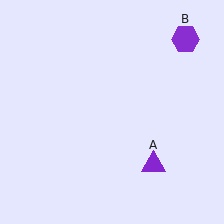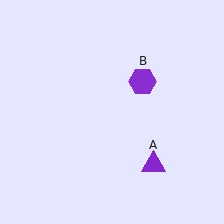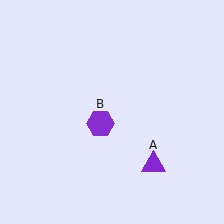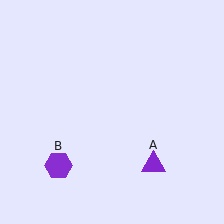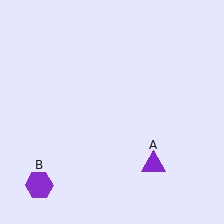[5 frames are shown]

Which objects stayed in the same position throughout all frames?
Purple triangle (object A) remained stationary.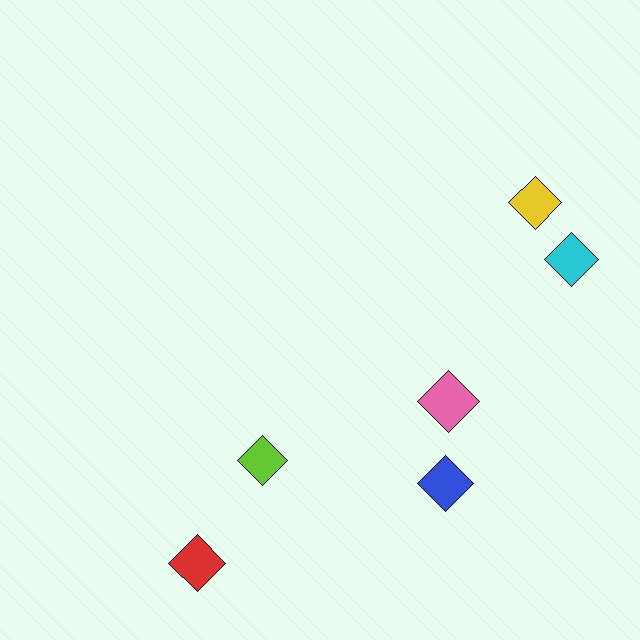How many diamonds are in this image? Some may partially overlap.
There are 6 diamonds.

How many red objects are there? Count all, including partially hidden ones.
There is 1 red object.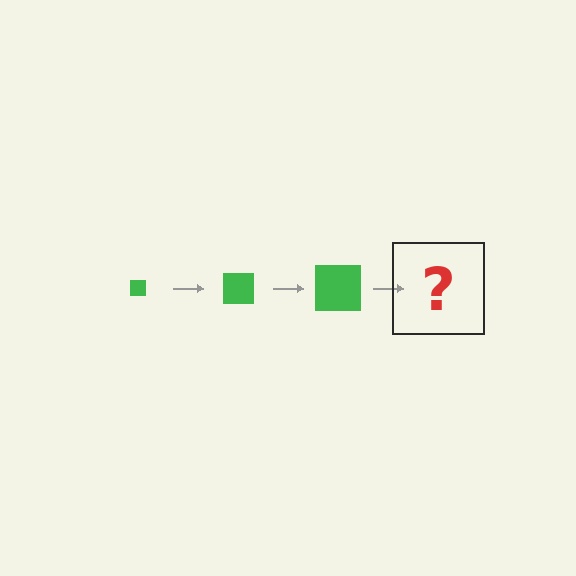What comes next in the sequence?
The next element should be a green square, larger than the previous one.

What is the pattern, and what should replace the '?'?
The pattern is that the square gets progressively larger each step. The '?' should be a green square, larger than the previous one.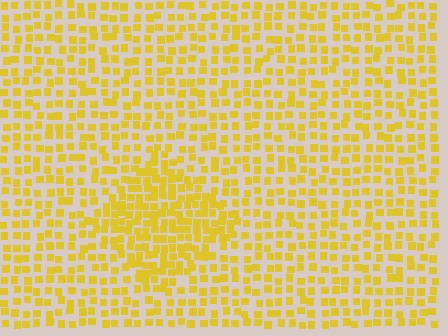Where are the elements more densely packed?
The elements are more densely packed inside the diamond boundary.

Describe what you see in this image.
The image contains small yellow elements arranged at two different densities. A diamond-shaped region is visible where the elements are more densely packed than the surrounding area.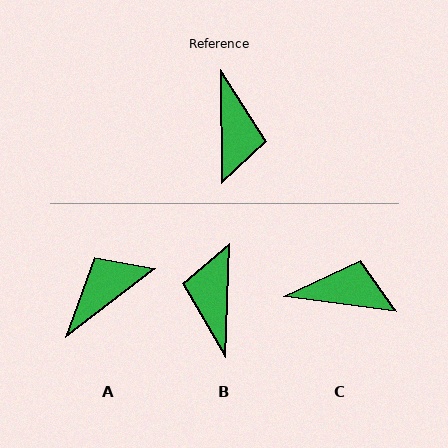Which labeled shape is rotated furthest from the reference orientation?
B, about 177 degrees away.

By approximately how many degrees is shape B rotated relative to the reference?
Approximately 177 degrees counter-clockwise.